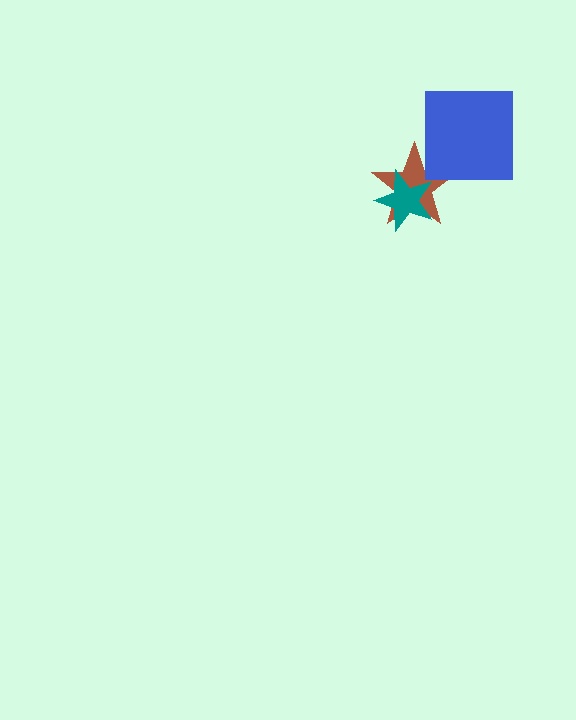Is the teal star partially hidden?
No, no other shape covers it.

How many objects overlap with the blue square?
1 object overlaps with the blue square.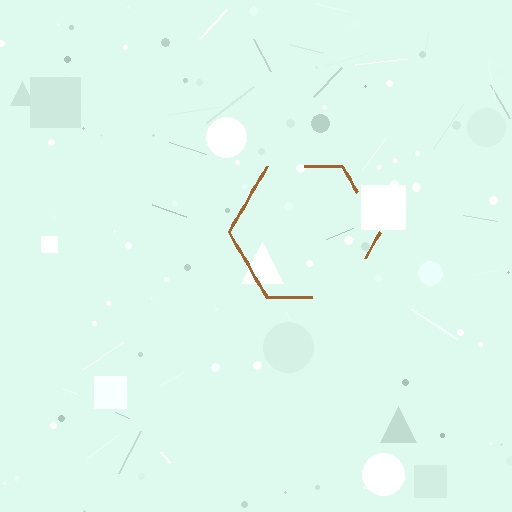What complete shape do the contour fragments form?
The contour fragments form a hexagon.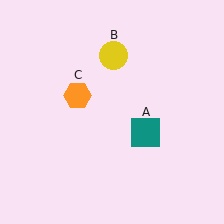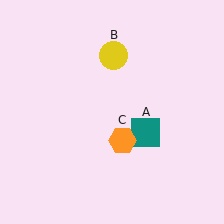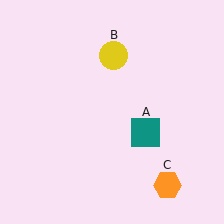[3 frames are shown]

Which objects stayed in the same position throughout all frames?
Teal square (object A) and yellow circle (object B) remained stationary.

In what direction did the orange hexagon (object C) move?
The orange hexagon (object C) moved down and to the right.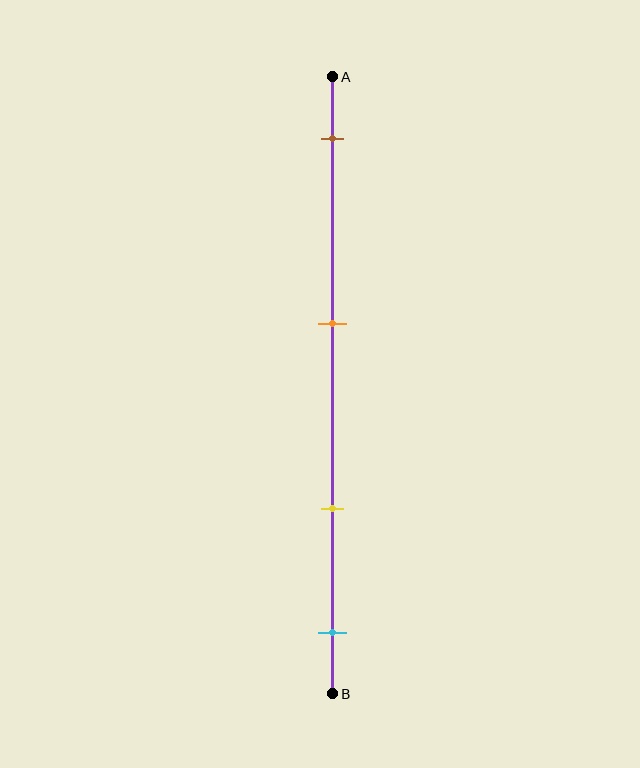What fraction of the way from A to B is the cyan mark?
The cyan mark is approximately 90% (0.9) of the way from A to B.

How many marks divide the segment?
There are 4 marks dividing the segment.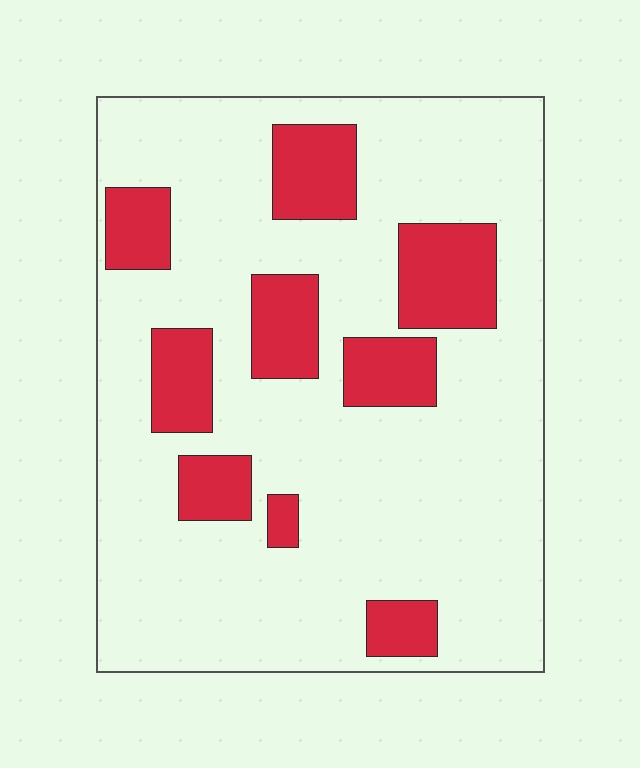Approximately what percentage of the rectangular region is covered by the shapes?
Approximately 20%.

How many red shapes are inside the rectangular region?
9.